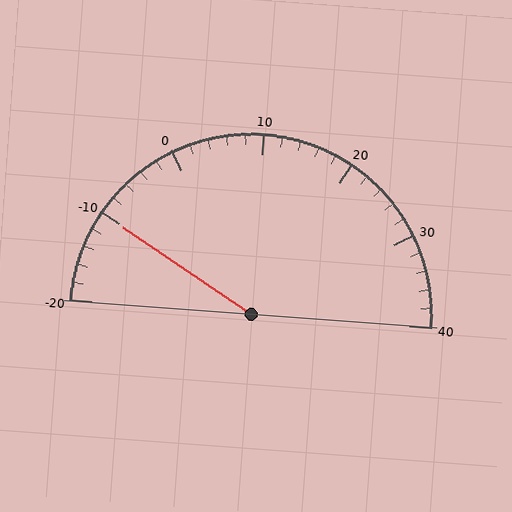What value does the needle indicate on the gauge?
The needle indicates approximately -10.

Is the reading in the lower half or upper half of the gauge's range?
The reading is in the lower half of the range (-20 to 40).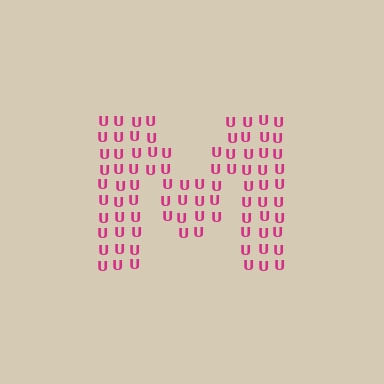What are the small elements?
The small elements are letter U's.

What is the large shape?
The large shape is the letter M.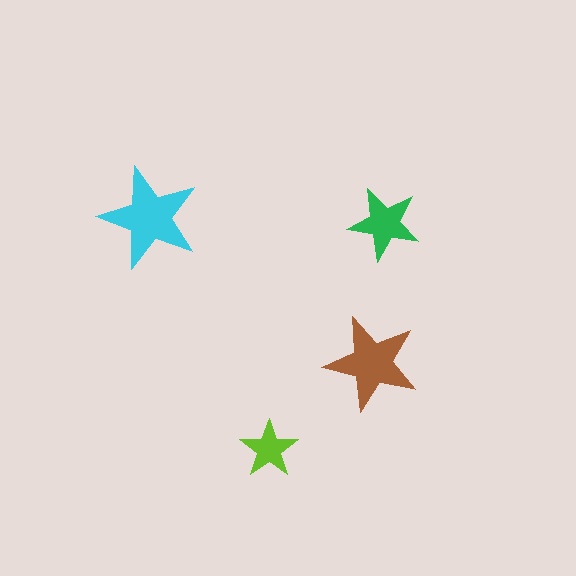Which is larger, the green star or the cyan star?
The cyan one.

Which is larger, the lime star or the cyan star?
The cyan one.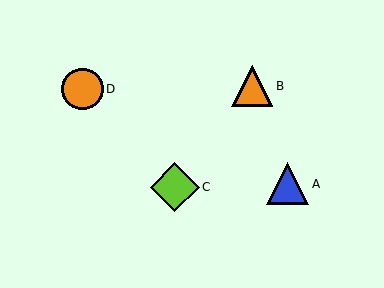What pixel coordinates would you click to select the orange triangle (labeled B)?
Click at (252, 86) to select the orange triangle B.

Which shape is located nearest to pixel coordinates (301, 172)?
The blue triangle (labeled A) at (288, 184) is nearest to that location.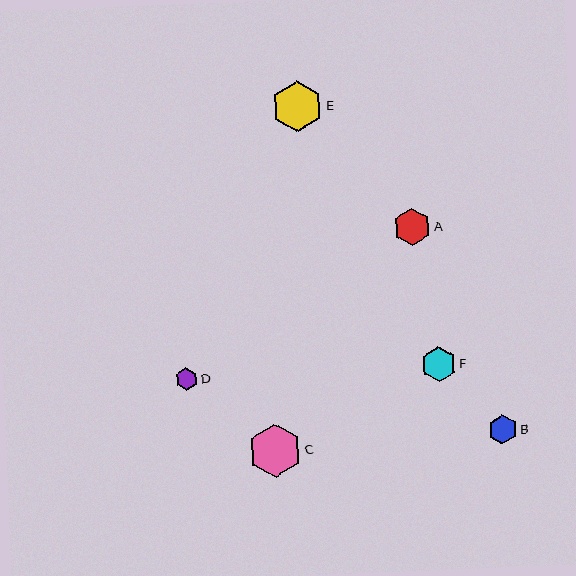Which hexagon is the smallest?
Hexagon D is the smallest with a size of approximately 23 pixels.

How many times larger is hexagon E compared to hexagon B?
Hexagon E is approximately 1.8 times the size of hexagon B.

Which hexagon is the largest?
Hexagon C is the largest with a size of approximately 53 pixels.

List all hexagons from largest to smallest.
From largest to smallest: C, E, A, F, B, D.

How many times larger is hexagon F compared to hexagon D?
Hexagon F is approximately 1.5 times the size of hexagon D.